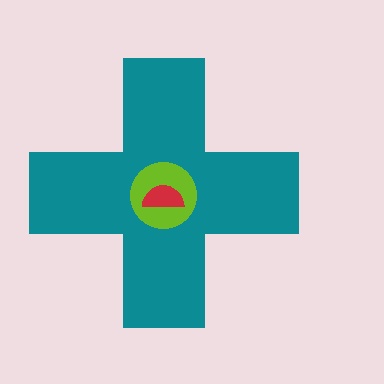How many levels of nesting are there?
3.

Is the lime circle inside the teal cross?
Yes.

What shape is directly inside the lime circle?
The red semicircle.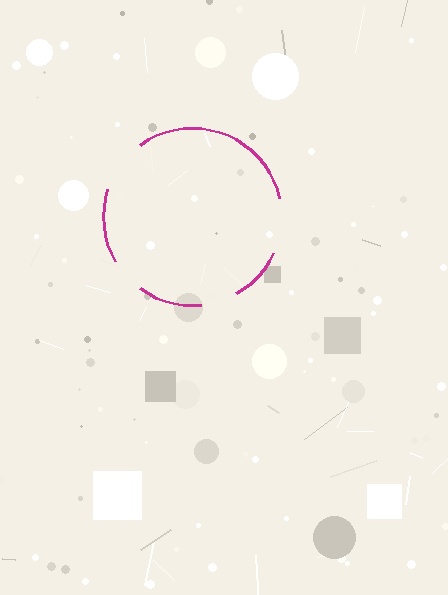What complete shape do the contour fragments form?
The contour fragments form a circle.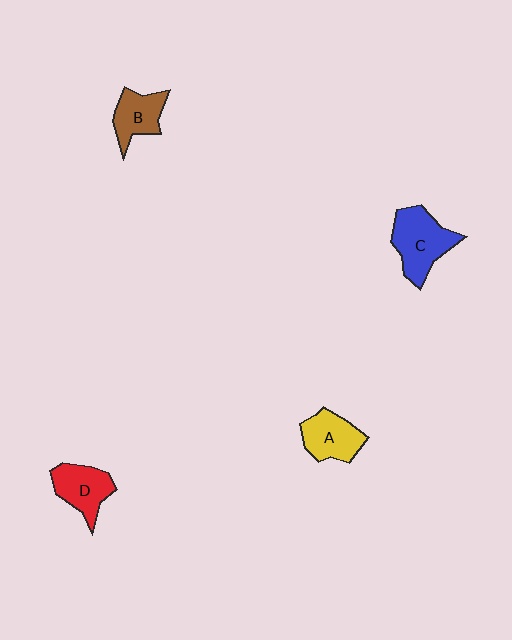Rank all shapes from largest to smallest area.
From largest to smallest: C (blue), D (red), A (yellow), B (brown).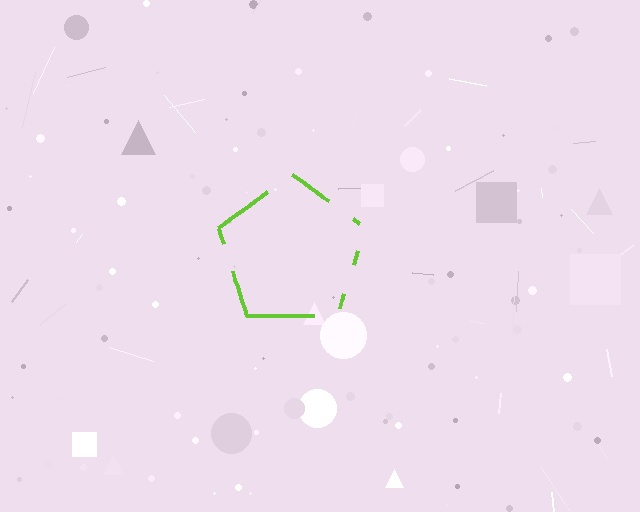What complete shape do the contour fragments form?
The contour fragments form a pentagon.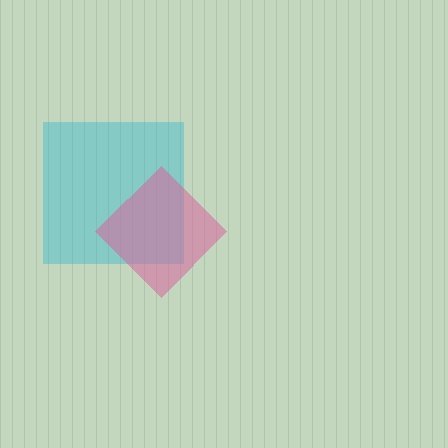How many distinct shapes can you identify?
There are 2 distinct shapes: a cyan square, a pink diamond.